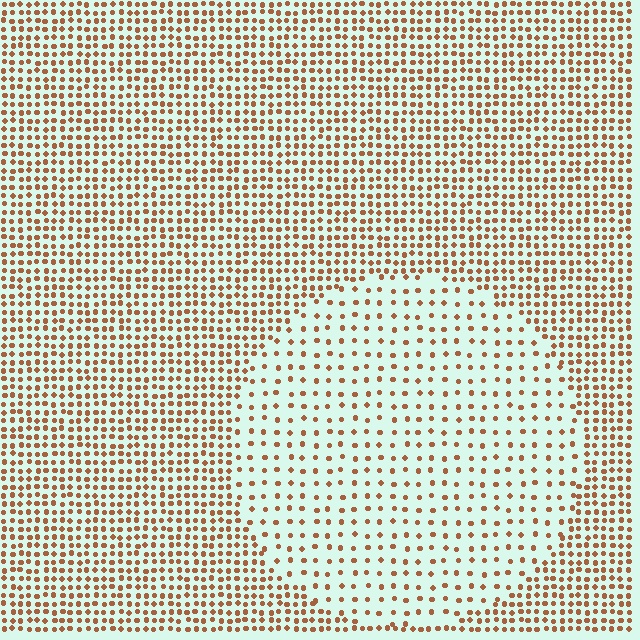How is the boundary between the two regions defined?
The boundary is defined by a change in element density (approximately 2.4x ratio). All elements are the same color, size, and shape.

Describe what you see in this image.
The image contains small brown elements arranged at two different densities. A circle-shaped region is visible where the elements are less densely packed than the surrounding area.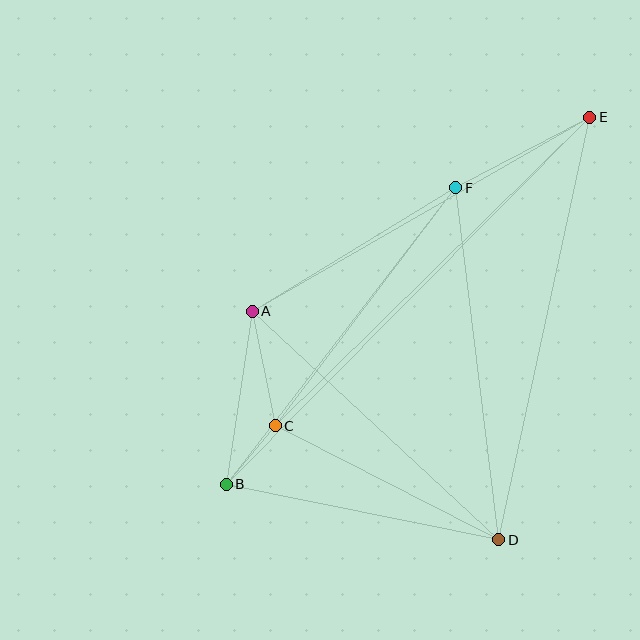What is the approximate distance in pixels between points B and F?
The distance between B and F is approximately 375 pixels.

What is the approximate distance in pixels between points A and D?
The distance between A and D is approximately 336 pixels.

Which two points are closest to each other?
Points B and C are closest to each other.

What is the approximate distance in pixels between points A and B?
The distance between A and B is approximately 175 pixels.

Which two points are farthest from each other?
Points B and E are farthest from each other.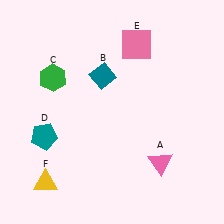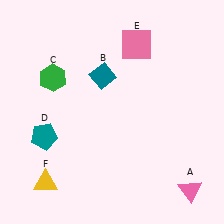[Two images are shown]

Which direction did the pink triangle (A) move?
The pink triangle (A) moved right.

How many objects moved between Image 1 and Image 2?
1 object moved between the two images.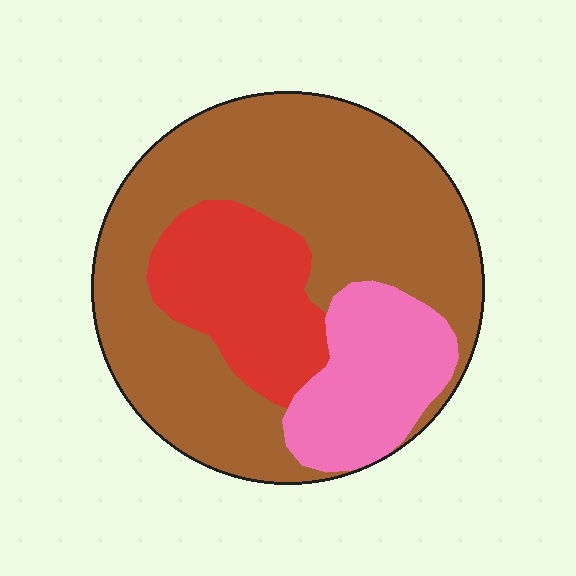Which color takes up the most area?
Brown, at roughly 60%.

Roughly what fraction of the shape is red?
Red takes up about one fifth (1/5) of the shape.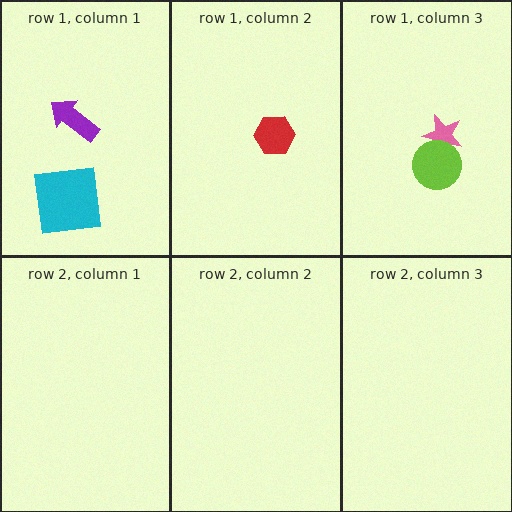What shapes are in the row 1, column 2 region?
The red hexagon.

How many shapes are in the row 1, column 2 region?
1.